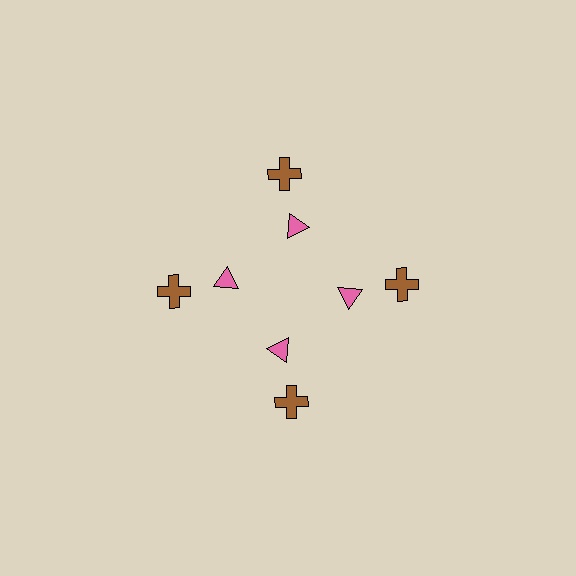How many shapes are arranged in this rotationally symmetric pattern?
There are 8 shapes, arranged in 4 groups of 2.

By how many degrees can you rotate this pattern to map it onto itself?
The pattern maps onto itself every 90 degrees of rotation.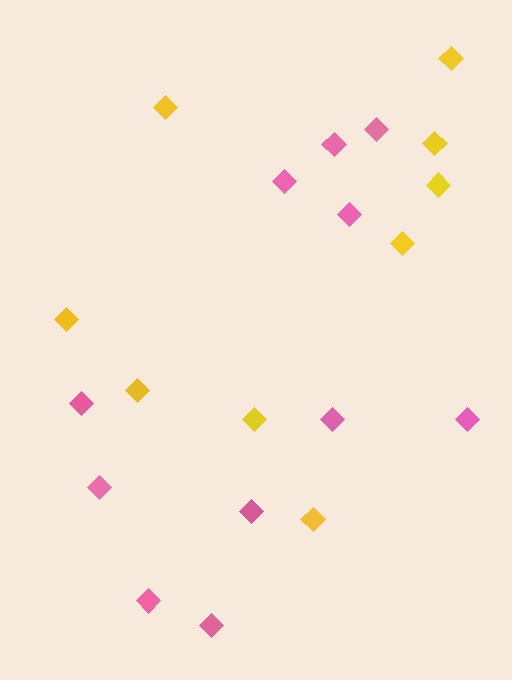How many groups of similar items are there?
There are 2 groups: one group of pink diamonds (11) and one group of yellow diamonds (9).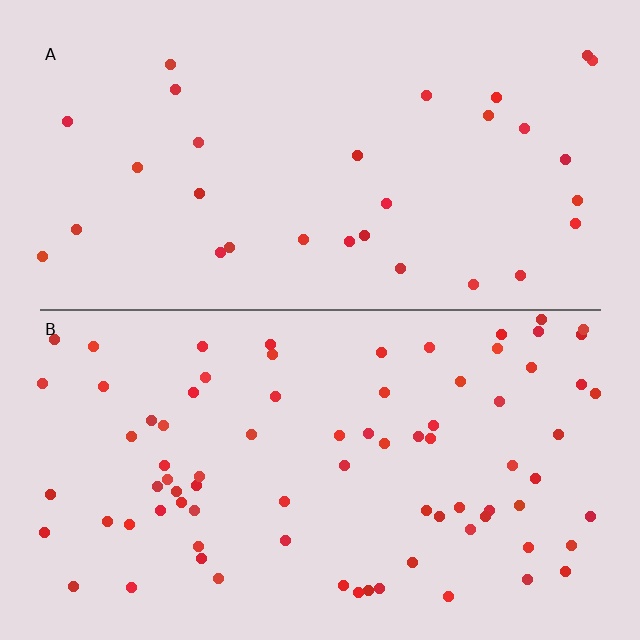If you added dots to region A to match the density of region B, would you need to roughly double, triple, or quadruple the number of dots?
Approximately triple.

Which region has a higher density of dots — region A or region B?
B (the bottom).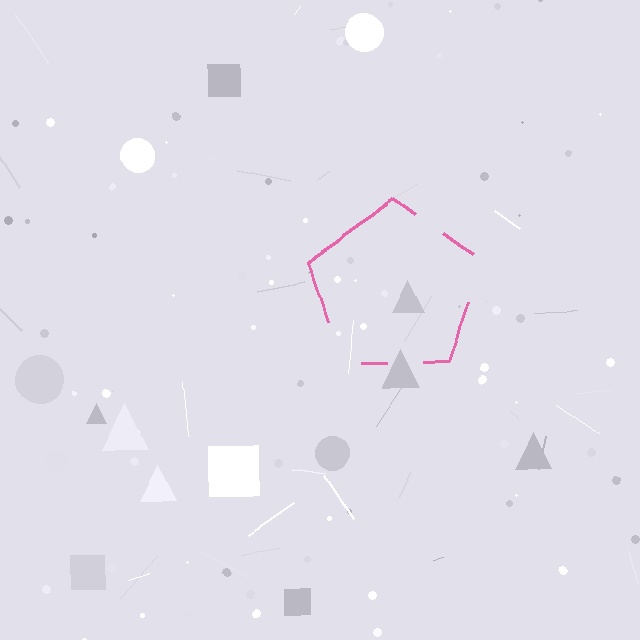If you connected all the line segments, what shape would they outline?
They would outline a pentagon.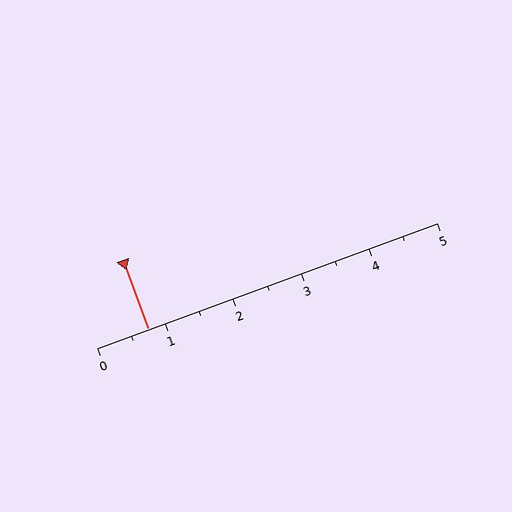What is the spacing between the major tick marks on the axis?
The major ticks are spaced 1 apart.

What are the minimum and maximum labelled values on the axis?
The axis runs from 0 to 5.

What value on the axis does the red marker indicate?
The marker indicates approximately 0.8.